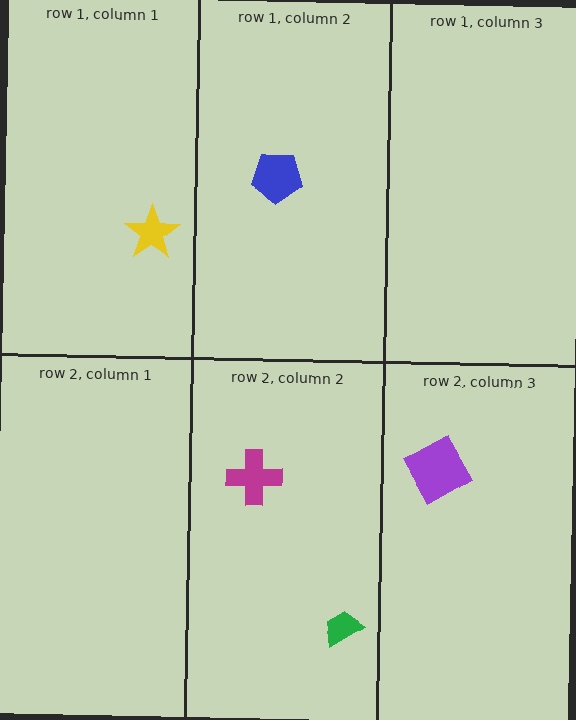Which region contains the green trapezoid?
The row 2, column 2 region.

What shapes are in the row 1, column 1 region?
The yellow star.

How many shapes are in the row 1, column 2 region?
1.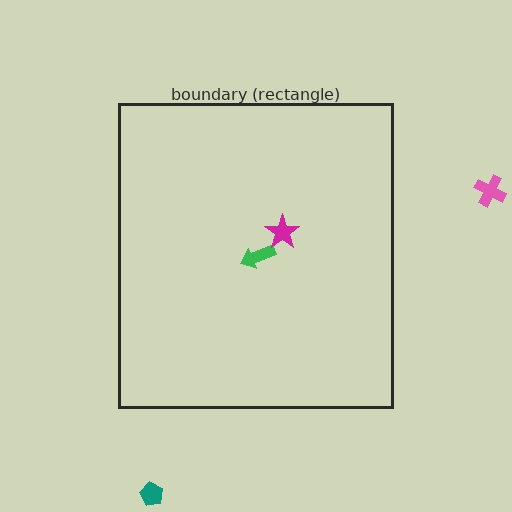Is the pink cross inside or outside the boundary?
Outside.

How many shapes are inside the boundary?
2 inside, 2 outside.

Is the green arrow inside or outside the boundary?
Inside.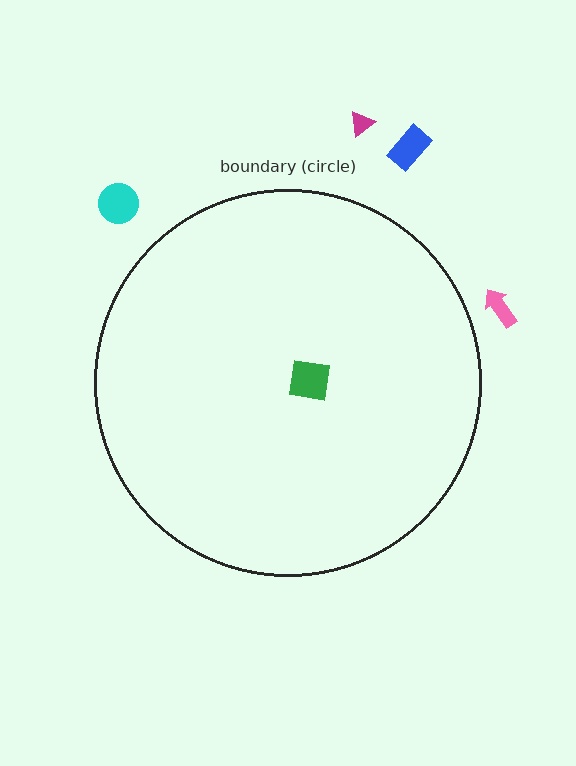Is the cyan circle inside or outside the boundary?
Outside.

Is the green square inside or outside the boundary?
Inside.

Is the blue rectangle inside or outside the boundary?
Outside.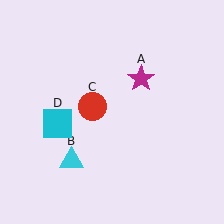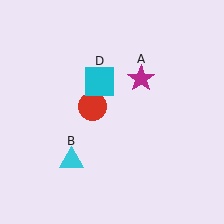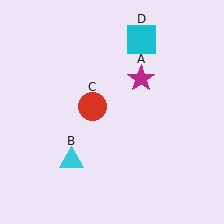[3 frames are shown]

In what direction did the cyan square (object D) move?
The cyan square (object D) moved up and to the right.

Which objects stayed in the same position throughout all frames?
Magenta star (object A) and cyan triangle (object B) and red circle (object C) remained stationary.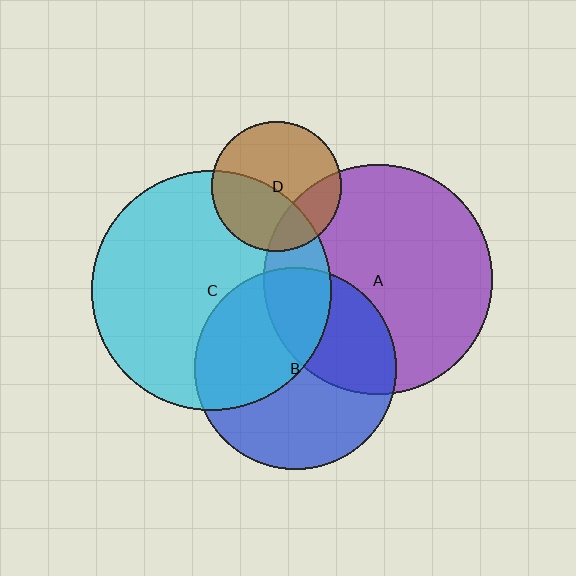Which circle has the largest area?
Circle C (cyan).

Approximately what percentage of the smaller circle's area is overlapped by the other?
Approximately 25%.